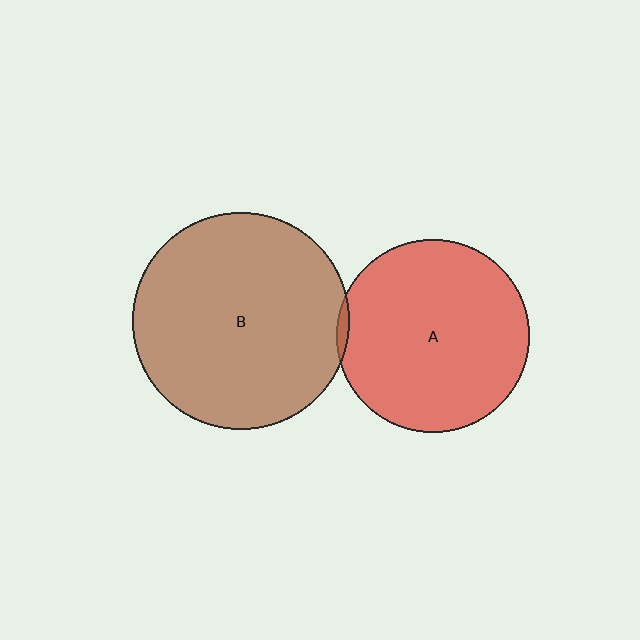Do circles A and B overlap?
Yes.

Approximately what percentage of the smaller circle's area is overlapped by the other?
Approximately 5%.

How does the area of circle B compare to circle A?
Approximately 1.3 times.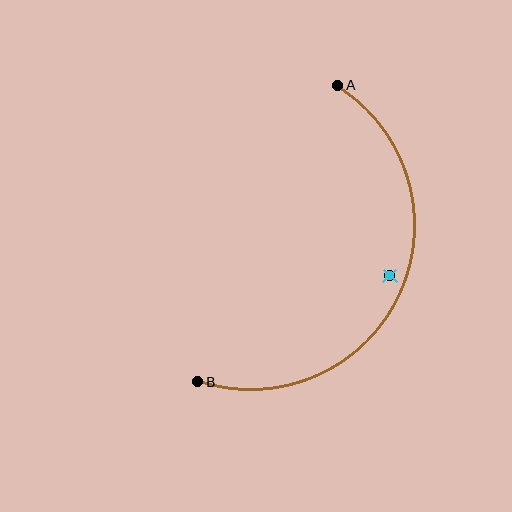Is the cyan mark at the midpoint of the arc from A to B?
No — the cyan mark does not lie on the arc at all. It sits slightly inside the curve.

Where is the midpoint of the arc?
The arc midpoint is the point on the curve farthest from the straight line joining A and B. It sits to the right of that line.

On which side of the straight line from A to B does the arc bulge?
The arc bulges to the right of the straight line connecting A and B.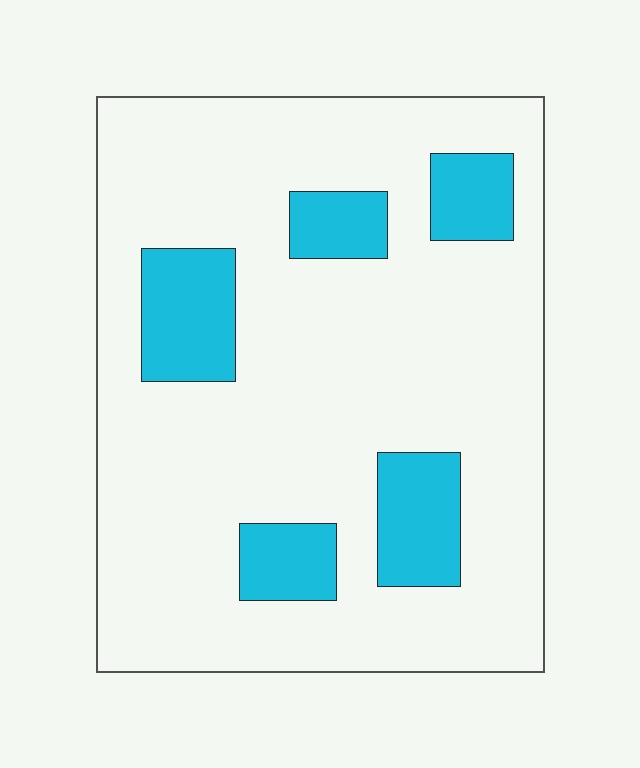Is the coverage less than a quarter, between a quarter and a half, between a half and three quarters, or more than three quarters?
Less than a quarter.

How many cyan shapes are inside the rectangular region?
5.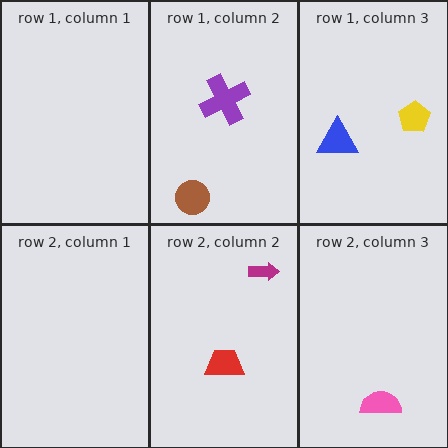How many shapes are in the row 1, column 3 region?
2.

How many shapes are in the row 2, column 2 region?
2.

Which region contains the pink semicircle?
The row 2, column 3 region.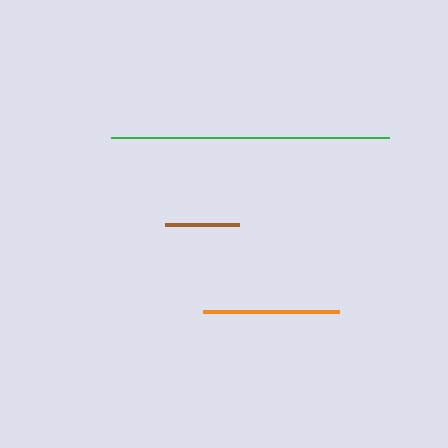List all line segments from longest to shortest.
From longest to shortest: green, orange, brown.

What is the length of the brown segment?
The brown segment is approximately 73 pixels long.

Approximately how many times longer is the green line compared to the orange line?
The green line is approximately 2.1 times the length of the orange line.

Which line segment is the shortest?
The brown line is the shortest at approximately 73 pixels.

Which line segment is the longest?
The green line is the longest at approximately 279 pixels.